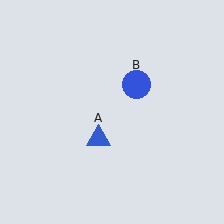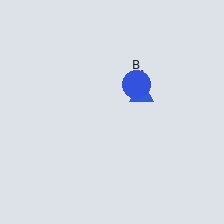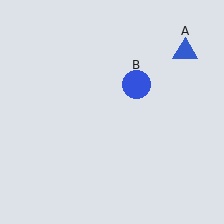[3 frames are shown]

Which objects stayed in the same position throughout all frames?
Blue circle (object B) remained stationary.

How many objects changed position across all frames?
1 object changed position: blue triangle (object A).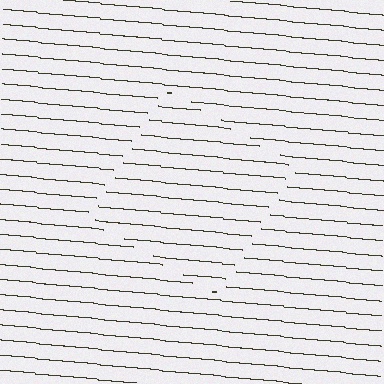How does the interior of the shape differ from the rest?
The interior of the shape contains the same grating, shifted by half a period — the contour is defined by the phase discontinuity where line-ends from the inner and outer gratings abut.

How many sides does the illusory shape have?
4 sides — the line-ends trace a square.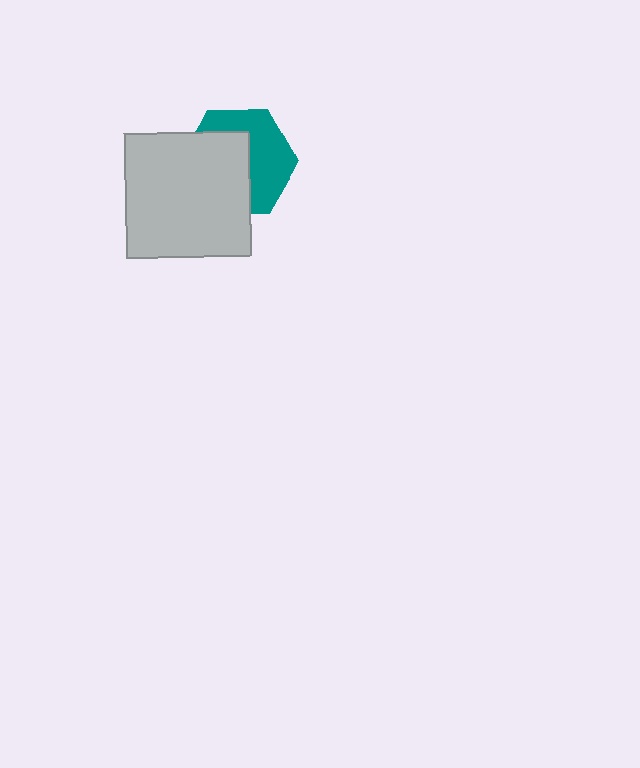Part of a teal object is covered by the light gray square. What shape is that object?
It is a hexagon.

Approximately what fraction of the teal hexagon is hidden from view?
Roughly 52% of the teal hexagon is hidden behind the light gray square.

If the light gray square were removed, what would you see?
You would see the complete teal hexagon.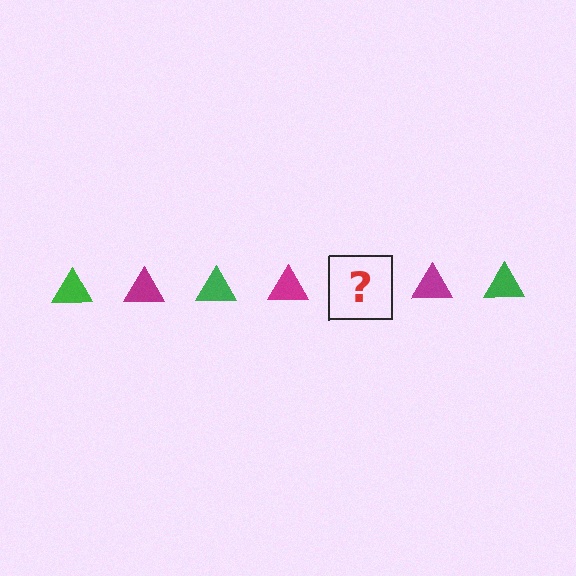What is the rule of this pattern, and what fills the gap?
The rule is that the pattern cycles through green, magenta triangles. The gap should be filled with a green triangle.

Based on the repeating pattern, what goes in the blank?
The blank should be a green triangle.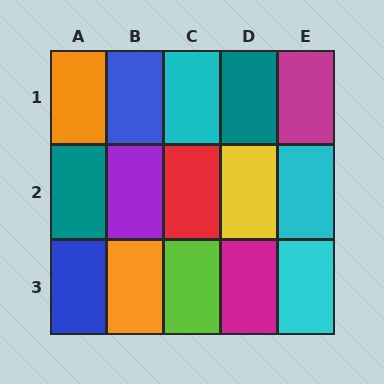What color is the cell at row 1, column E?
Magenta.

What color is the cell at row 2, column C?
Red.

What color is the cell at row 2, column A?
Teal.